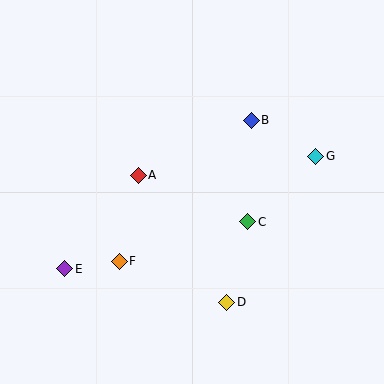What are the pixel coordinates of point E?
Point E is at (65, 269).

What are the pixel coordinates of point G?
Point G is at (316, 156).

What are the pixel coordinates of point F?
Point F is at (119, 261).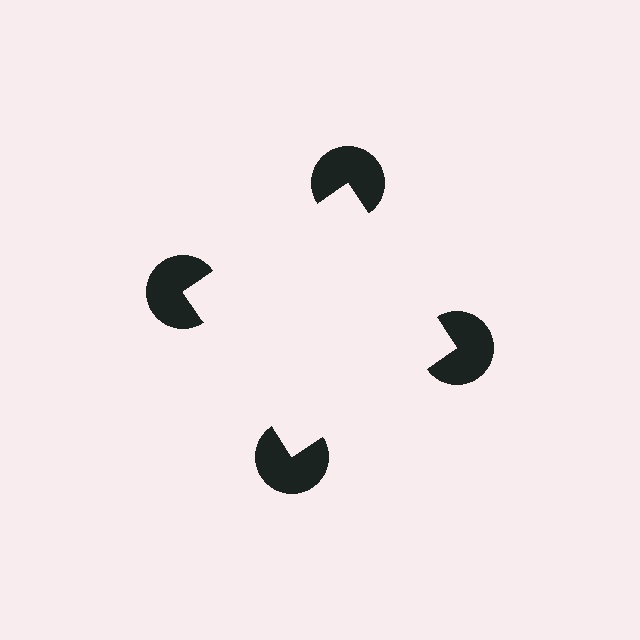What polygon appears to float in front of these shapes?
An illusory square — its edges are inferred from the aligned wedge cuts in the pac-man discs, not physically drawn.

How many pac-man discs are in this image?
There are 4 — one at each vertex of the illusory square.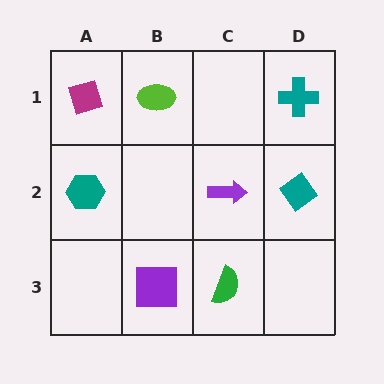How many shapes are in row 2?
3 shapes.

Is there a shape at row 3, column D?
No, that cell is empty.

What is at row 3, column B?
A purple square.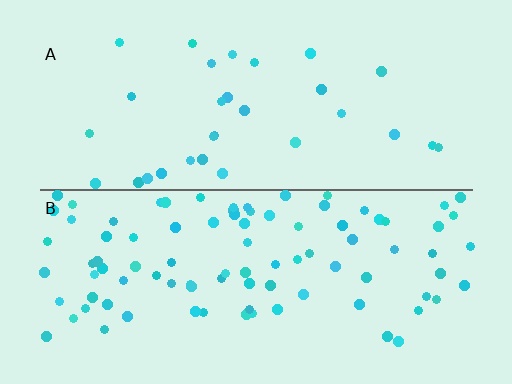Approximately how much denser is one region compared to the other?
Approximately 2.9× — region B over region A.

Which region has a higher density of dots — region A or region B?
B (the bottom).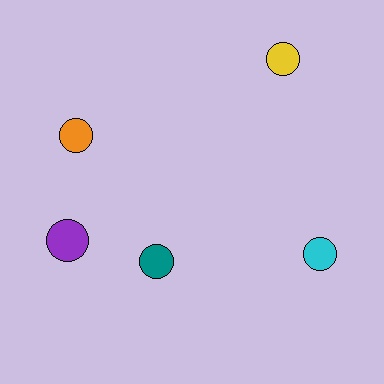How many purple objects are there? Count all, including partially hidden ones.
There is 1 purple object.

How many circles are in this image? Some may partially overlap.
There are 5 circles.